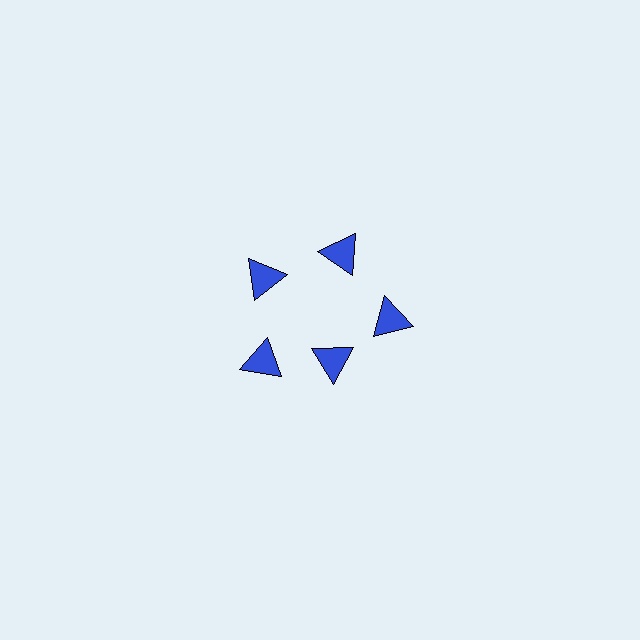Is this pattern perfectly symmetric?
No. The 5 blue triangles are arranged in a ring, but one element near the 5 o'clock position is pulled inward toward the center, breaking the 5-fold rotational symmetry.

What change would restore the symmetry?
The symmetry would be restored by moving it outward, back onto the ring so that all 5 triangles sit at equal angles and equal distance from the center.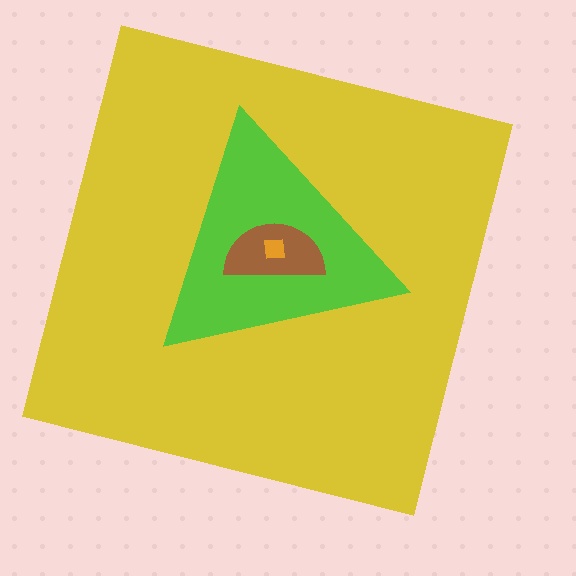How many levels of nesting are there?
4.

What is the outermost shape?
The yellow square.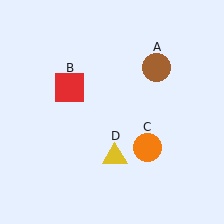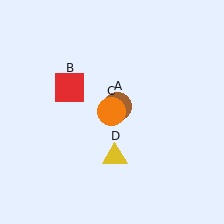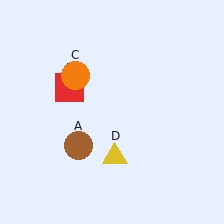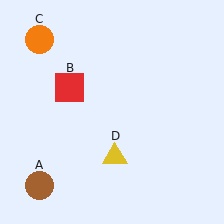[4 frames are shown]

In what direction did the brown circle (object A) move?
The brown circle (object A) moved down and to the left.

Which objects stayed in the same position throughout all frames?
Red square (object B) and yellow triangle (object D) remained stationary.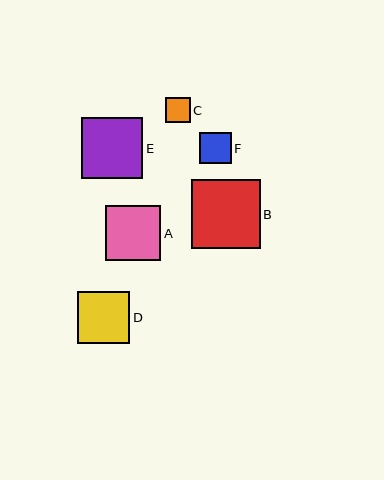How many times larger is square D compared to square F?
Square D is approximately 1.6 times the size of square F.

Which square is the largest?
Square B is the largest with a size of approximately 69 pixels.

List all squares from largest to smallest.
From largest to smallest: B, E, A, D, F, C.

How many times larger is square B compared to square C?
Square B is approximately 2.7 times the size of square C.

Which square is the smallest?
Square C is the smallest with a size of approximately 25 pixels.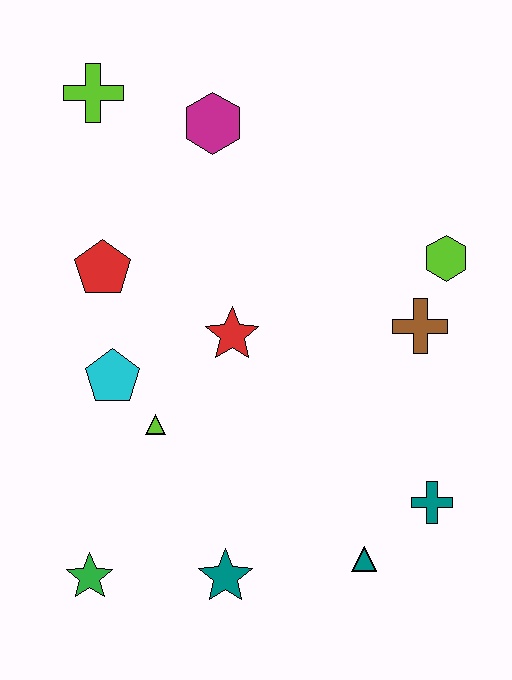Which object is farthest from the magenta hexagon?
The green star is farthest from the magenta hexagon.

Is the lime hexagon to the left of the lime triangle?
No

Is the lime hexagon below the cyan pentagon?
No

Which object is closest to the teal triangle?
The teal cross is closest to the teal triangle.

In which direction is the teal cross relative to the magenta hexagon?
The teal cross is below the magenta hexagon.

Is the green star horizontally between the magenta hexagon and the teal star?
No